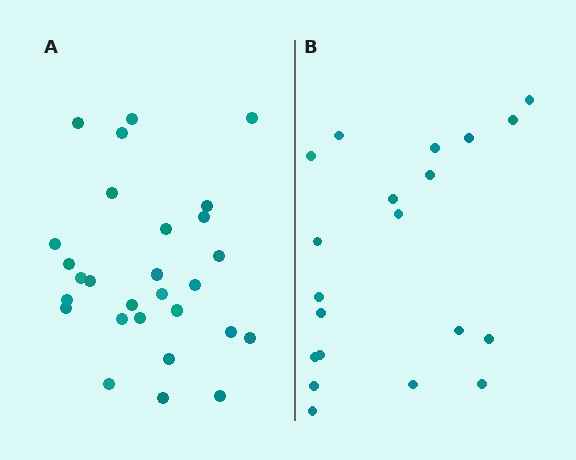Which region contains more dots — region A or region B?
Region A (the left region) has more dots.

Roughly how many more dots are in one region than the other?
Region A has roughly 8 or so more dots than region B.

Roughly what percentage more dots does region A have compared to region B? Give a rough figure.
About 40% more.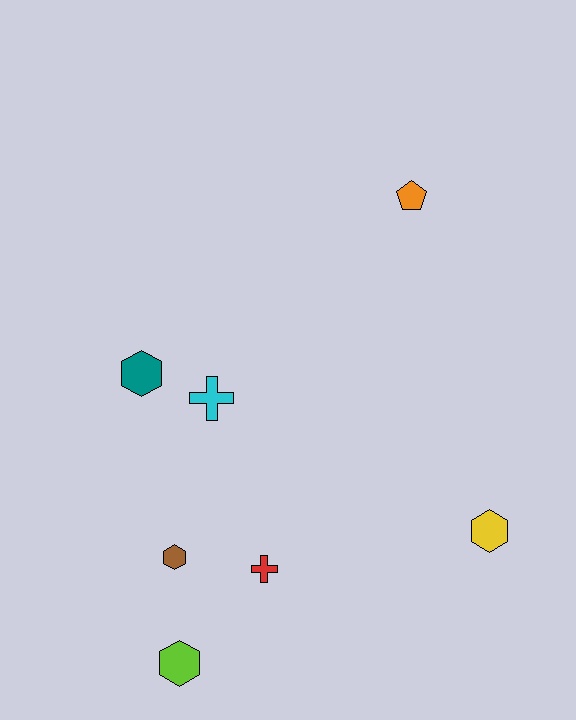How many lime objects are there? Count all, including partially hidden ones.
There is 1 lime object.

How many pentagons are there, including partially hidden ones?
There is 1 pentagon.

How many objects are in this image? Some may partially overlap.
There are 7 objects.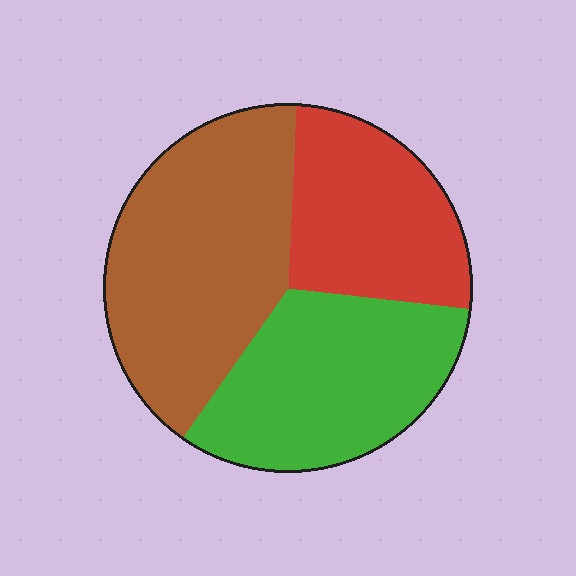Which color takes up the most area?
Brown, at roughly 40%.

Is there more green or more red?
Green.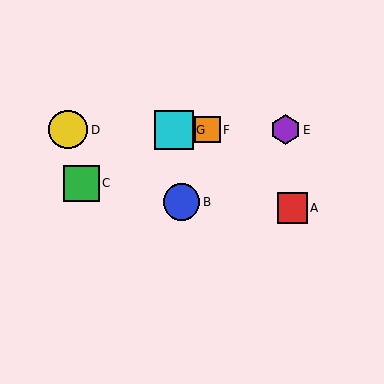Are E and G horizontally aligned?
Yes, both are at y≈130.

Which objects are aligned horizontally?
Objects D, E, F, G are aligned horizontally.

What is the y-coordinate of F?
Object F is at y≈130.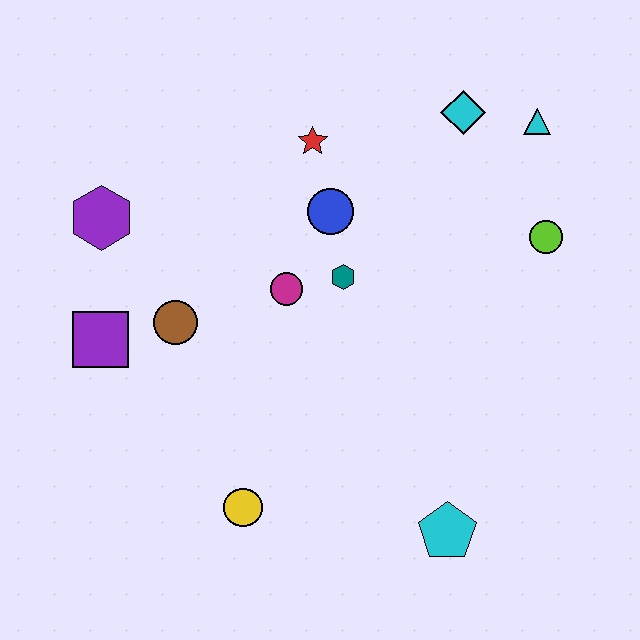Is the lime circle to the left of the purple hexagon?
No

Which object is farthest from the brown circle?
The cyan triangle is farthest from the brown circle.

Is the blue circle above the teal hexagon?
Yes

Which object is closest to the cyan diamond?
The cyan triangle is closest to the cyan diamond.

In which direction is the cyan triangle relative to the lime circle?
The cyan triangle is above the lime circle.